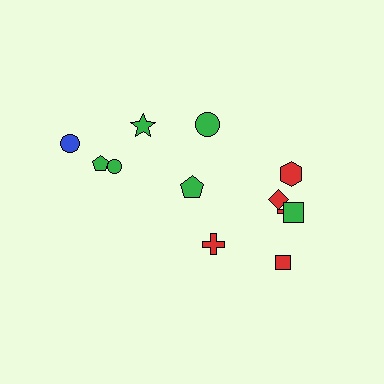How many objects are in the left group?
There are 4 objects.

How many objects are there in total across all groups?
There are 12 objects.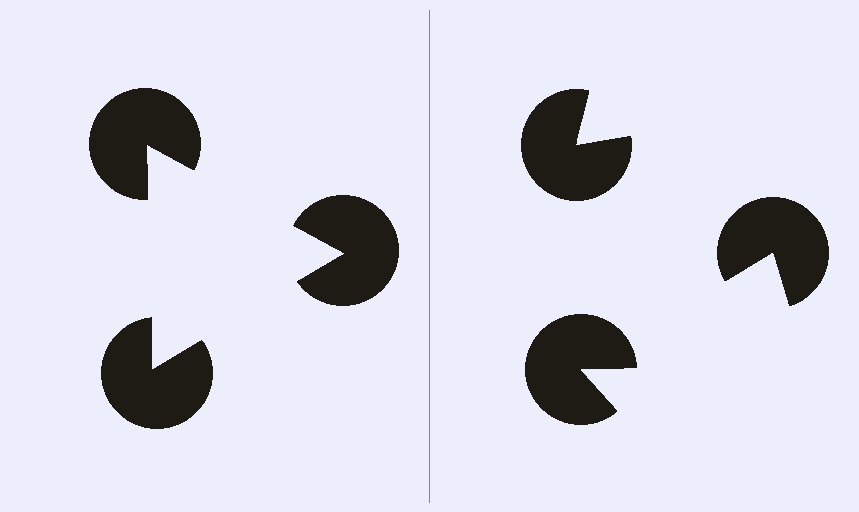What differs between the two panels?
The pac-man discs are positioned identically on both sides; only the wedge orientations differ. On the left they align to a triangle; on the right they are misaligned.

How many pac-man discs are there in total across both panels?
6 — 3 on each side.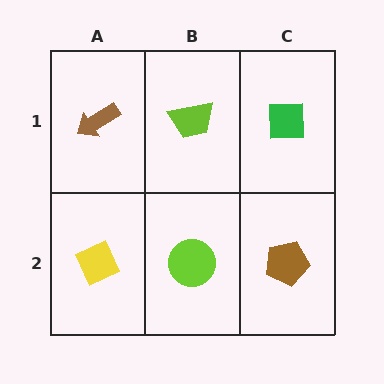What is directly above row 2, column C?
A green square.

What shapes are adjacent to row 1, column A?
A yellow diamond (row 2, column A), a lime trapezoid (row 1, column B).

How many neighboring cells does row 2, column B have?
3.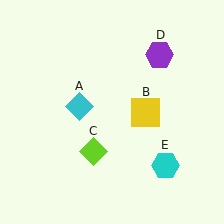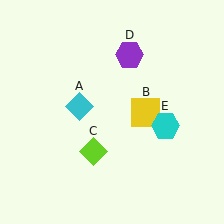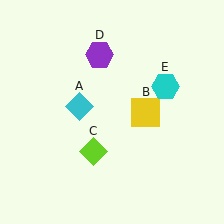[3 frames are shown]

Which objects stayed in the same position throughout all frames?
Cyan diamond (object A) and yellow square (object B) and lime diamond (object C) remained stationary.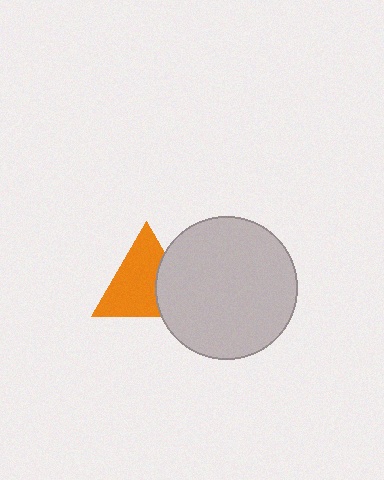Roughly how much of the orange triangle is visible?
Most of it is visible (roughly 69%).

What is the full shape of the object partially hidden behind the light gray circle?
The partially hidden object is an orange triangle.